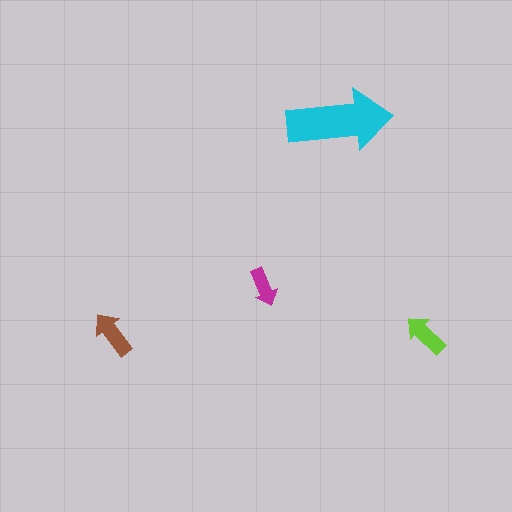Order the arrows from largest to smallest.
the cyan one, the brown one, the lime one, the magenta one.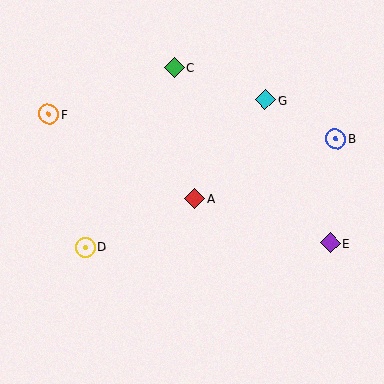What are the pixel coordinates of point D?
Point D is at (85, 248).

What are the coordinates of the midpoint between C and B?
The midpoint between C and B is at (255, 103).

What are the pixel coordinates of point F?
Point F is at (49, 114).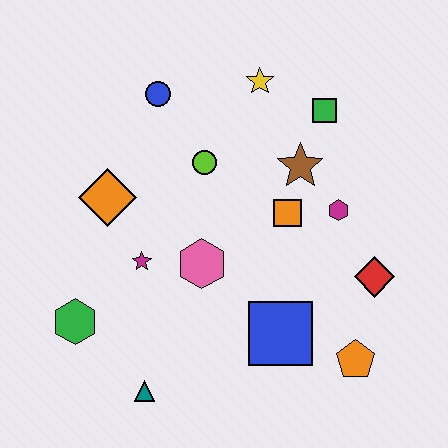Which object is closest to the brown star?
The orange square is closest to the brown star.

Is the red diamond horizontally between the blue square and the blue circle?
No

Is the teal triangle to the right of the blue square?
No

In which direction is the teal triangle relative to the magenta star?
The teal triangle is below the magenta star.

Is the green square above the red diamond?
Yes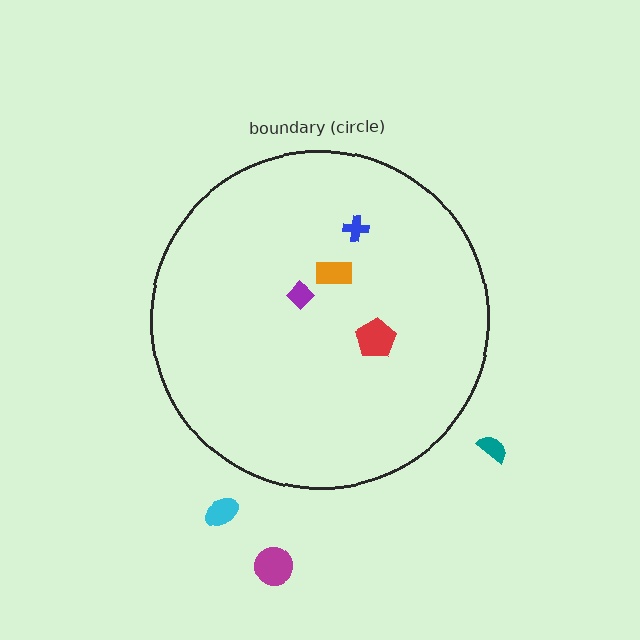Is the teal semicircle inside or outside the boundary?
Outside.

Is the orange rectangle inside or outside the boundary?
Inside.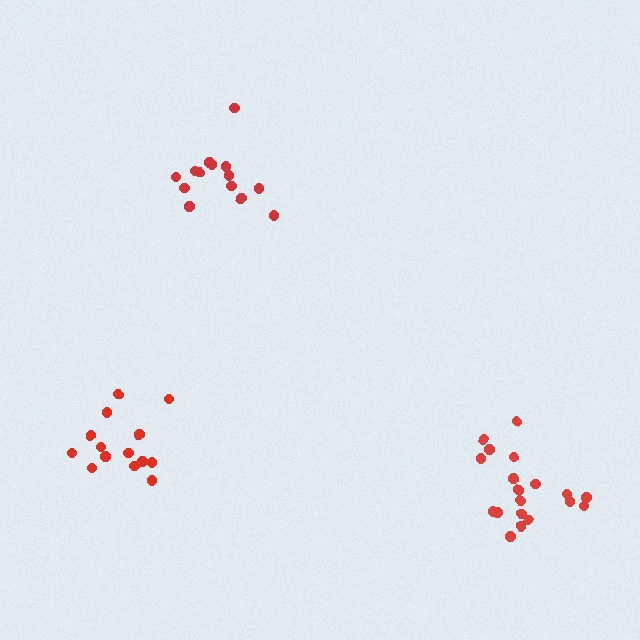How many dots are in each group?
Group 1: 14 dots, Group 2: 19 dots, Group 3: 14 dots (47 total).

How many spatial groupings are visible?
There are 3 spatial groupings.